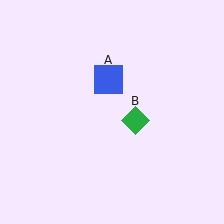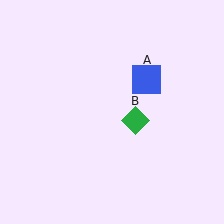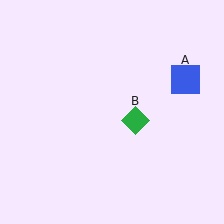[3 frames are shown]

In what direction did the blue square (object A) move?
The blue square (object A) moved right.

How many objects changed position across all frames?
1 object changed position: blue square (object A).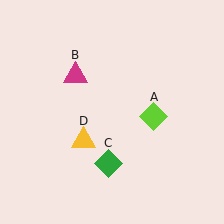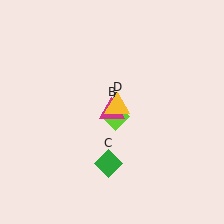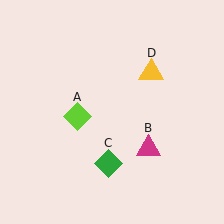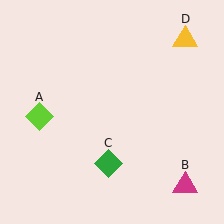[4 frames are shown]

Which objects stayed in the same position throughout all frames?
Green diamond (object C) remained stationary.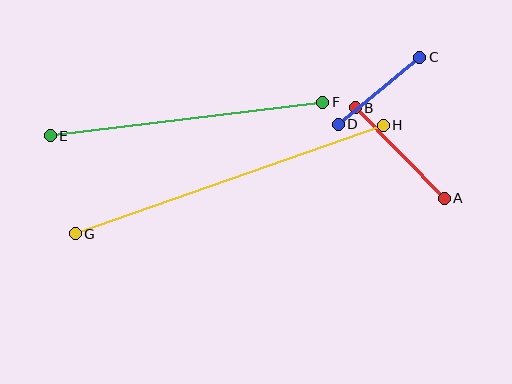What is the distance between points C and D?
The distance is approximately 105 pixels.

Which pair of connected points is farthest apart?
Points G and H are farthest apart.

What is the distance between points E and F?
The distance is approximately 275 pixels.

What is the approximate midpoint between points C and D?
The midpoint is at approximately (379, 91) pixels.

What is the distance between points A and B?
The distance is approximately 127 pixels.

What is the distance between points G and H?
The distance is approximately 326 pixels.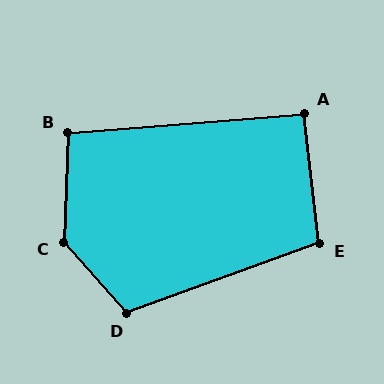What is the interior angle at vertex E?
Approximately 103 degrees (obtuse).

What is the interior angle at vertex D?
Approximately 112 degrees (obtuse).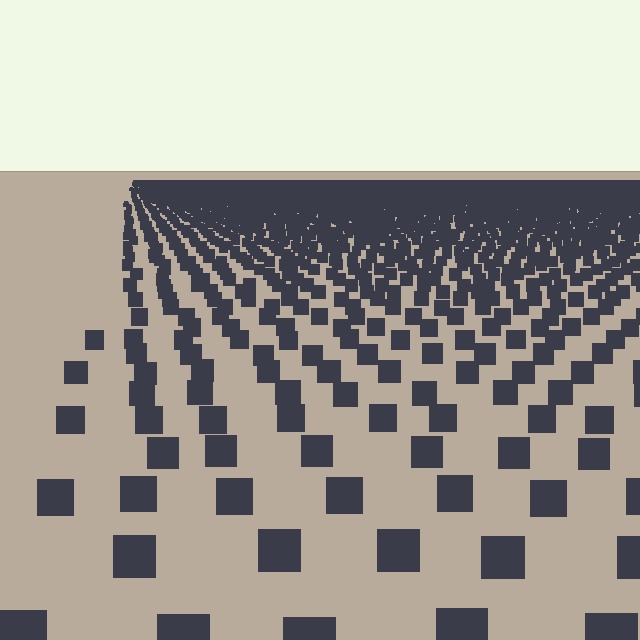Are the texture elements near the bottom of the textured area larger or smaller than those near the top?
Larger. Near the bottom, elements are closer to the viewer and appear at a bigger on-screen size.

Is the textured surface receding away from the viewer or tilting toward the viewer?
The surface is receding away from the viewer. Texture elements get smaller and denser toward the top.